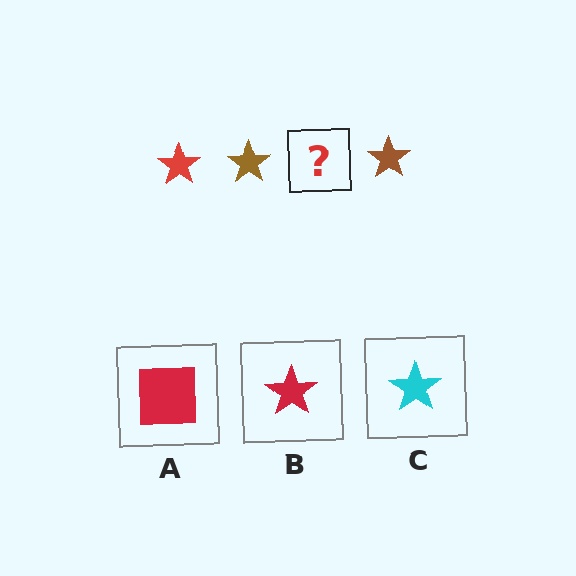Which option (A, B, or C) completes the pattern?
B.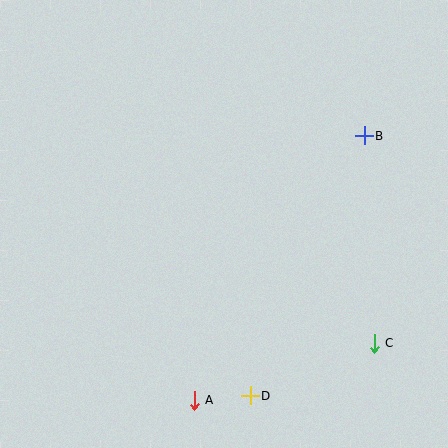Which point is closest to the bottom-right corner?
Point C is closest to the bottom-right corner.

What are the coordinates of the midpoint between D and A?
The midpoint between D and A is at (222, 398).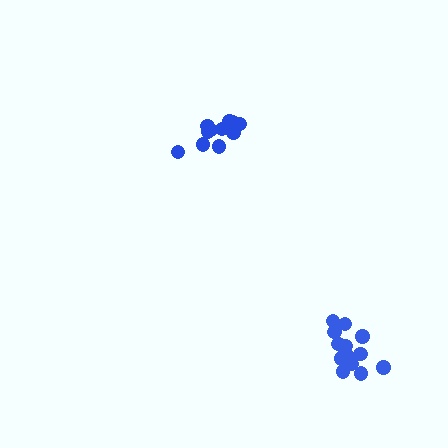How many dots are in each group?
Group 1: 13 dots, Group 2: 15 dots (28 total).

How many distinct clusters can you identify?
There are 2 distinct clusters.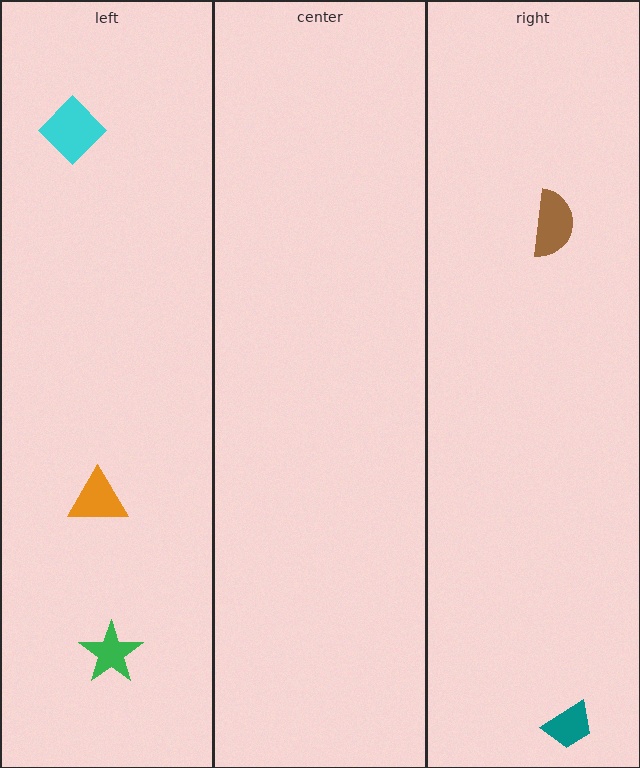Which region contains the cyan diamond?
The left region.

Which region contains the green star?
The left region.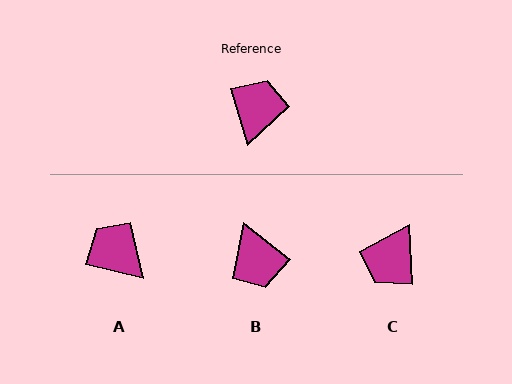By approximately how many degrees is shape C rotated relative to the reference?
Approximately 165 degrees counter-clockwise.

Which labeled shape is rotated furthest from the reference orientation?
C, about 165 degrees away.